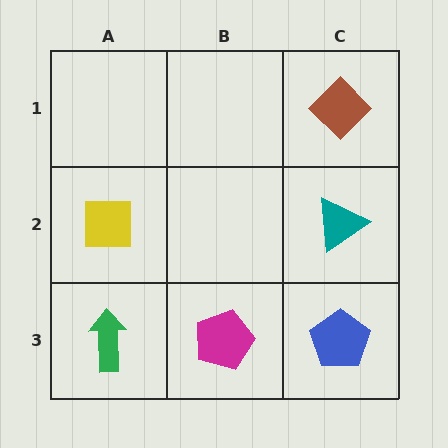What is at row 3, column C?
A blue pentagon.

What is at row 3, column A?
A green arrow.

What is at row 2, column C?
A teal triangle.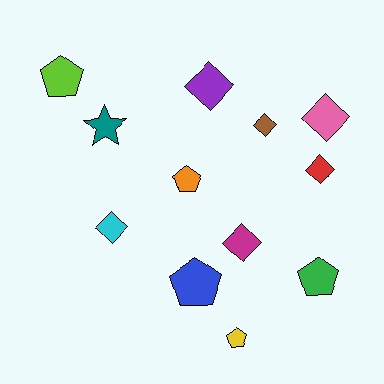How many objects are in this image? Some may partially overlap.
There are 12 objects.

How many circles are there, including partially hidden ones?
There are no circles.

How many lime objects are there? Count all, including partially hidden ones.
There is 1 lime object.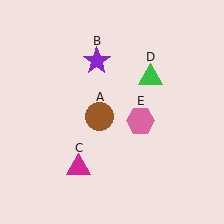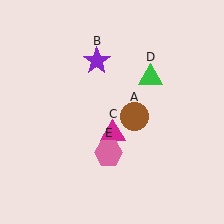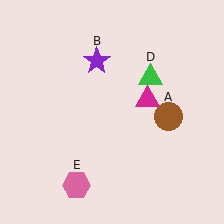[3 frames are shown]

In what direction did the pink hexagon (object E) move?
The pink hexagon (object E) moved down and to the left.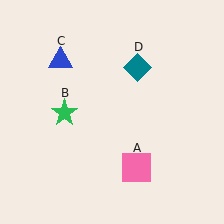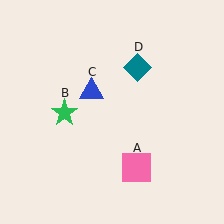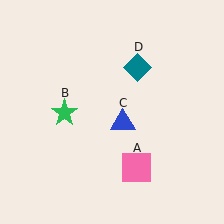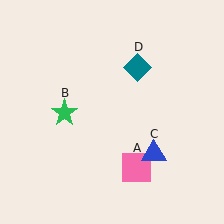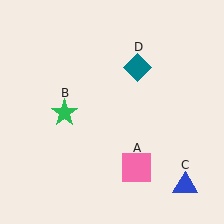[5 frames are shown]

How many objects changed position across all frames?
1 object changed position: blue triangle (object C).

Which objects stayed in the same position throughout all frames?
Pink square (object A) and green star (object B) and teal diamond (object D) remained stationary.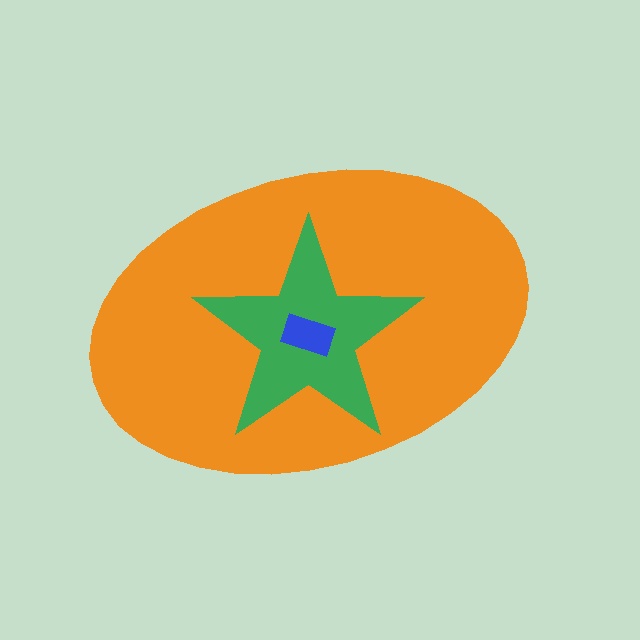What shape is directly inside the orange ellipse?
The green star.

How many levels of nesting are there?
3.